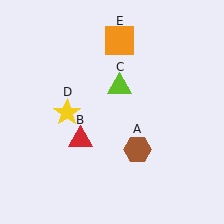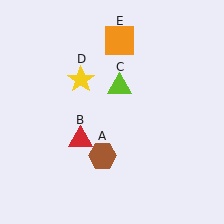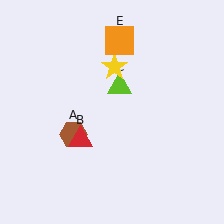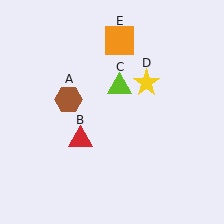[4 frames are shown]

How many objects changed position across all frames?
2 objects changed position: brown hexagon (object A), yellow star (object D).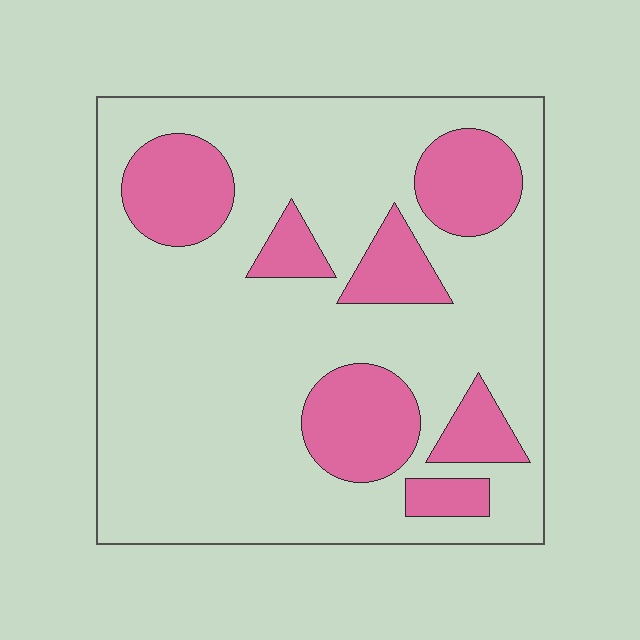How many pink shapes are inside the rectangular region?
7.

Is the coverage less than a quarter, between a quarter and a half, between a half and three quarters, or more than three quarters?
Less than a quarter.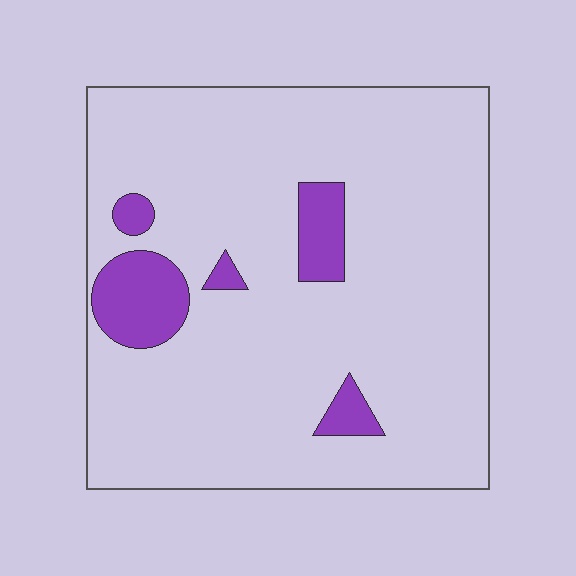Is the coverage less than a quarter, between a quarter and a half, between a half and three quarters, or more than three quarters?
Less than a quarter.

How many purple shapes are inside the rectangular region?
5.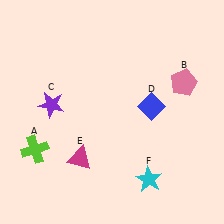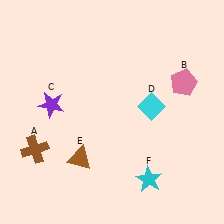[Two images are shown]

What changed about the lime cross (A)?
In Image 1, A is lime. In Image 2, it changed to brown.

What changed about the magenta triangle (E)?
In Image 1, E is magenta. In Image 2, it changed to brown.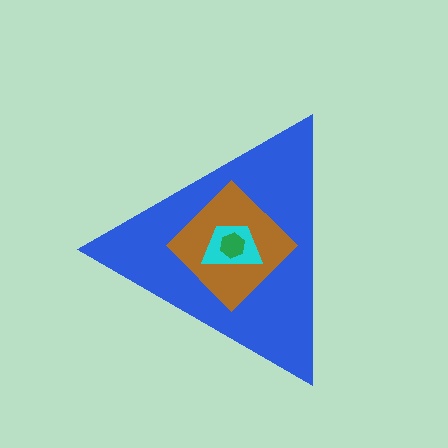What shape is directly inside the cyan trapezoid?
The green hexagon.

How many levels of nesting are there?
4.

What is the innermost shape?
The green hexagon.